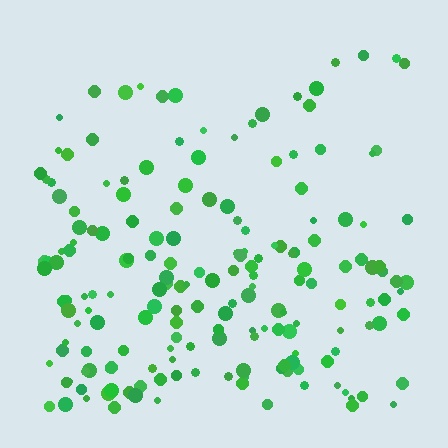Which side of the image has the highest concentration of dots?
The bottom.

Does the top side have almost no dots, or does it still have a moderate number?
Still a moderate number, just noticeably fewer than the bottom.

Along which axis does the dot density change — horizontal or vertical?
Vertical.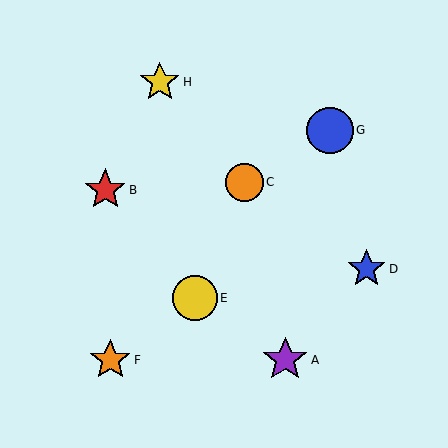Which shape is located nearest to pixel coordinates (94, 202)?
The red star (labeled B) at (105, 190) is nearest to that location.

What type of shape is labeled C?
Shape C is an orange circle.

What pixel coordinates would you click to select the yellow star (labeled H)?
Click at (160, 82) to select the yellow star H.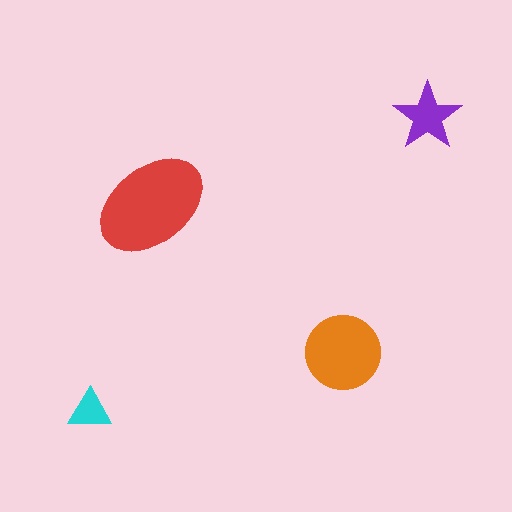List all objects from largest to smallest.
The red ellipse, the orange circle, the purple star, the cyan triangle.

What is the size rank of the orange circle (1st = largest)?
2nd.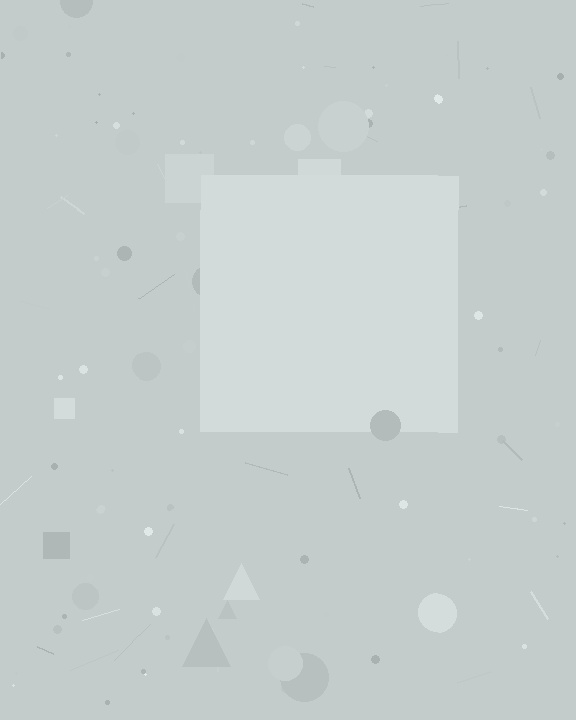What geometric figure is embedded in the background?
A square is embedded in the background.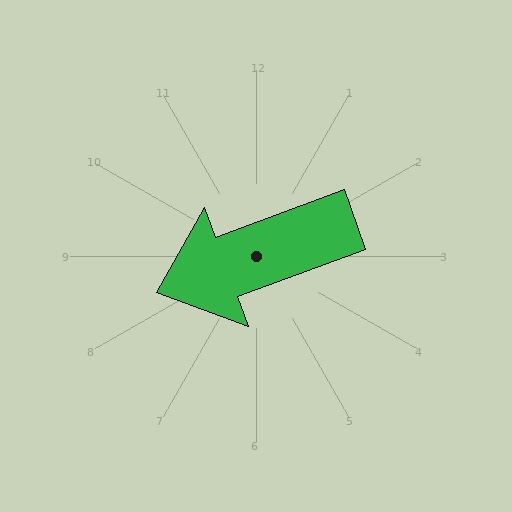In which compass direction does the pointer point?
West.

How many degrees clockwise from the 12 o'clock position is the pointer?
Approximately 250 degrees.